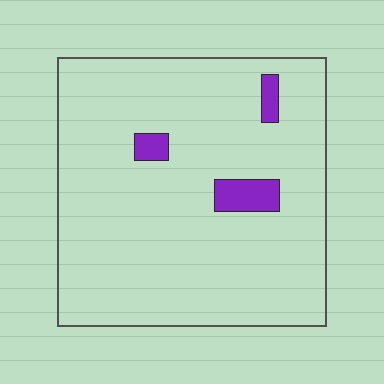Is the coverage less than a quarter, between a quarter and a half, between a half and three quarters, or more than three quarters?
Less than a quarter.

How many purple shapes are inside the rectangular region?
3.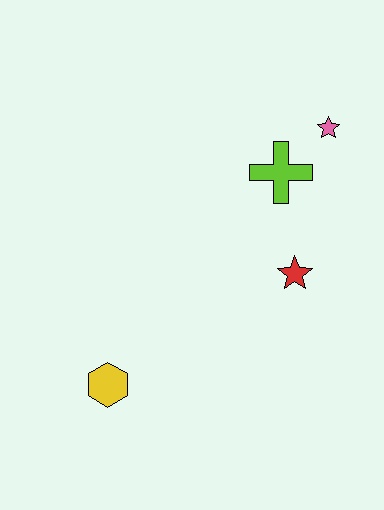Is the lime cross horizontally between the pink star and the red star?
No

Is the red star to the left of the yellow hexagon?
No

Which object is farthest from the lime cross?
The yellow hexagon is farthest from the lime cross.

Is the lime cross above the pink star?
No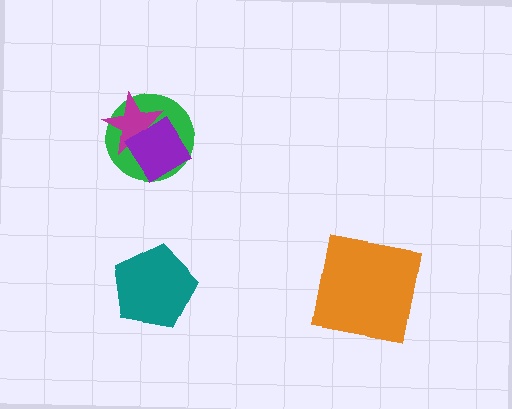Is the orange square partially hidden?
No, no other shape covers it.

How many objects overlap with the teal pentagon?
0 objects overlap with the teal pentagon.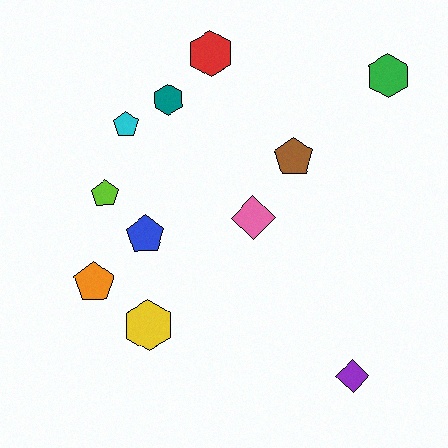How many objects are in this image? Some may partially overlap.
There are 11 objects.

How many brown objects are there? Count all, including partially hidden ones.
There is 1 brown object.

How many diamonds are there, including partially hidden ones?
There are 2 diamonds.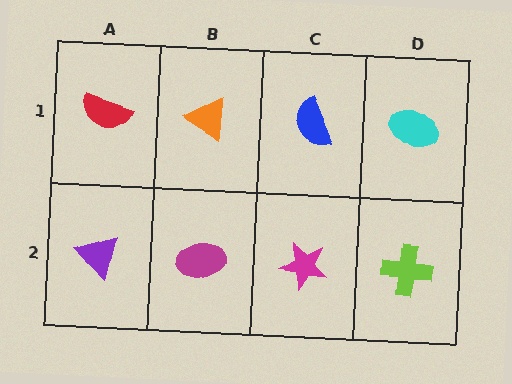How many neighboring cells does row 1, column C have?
3.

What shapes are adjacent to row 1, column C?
A magenta star (row 2, column C), an orange triangle (row 1, column B), a cyan ellipse (row 1, column D).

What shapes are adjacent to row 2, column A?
A red semicircle (row 1, column A), a magenta ellipse (row 2, column B).